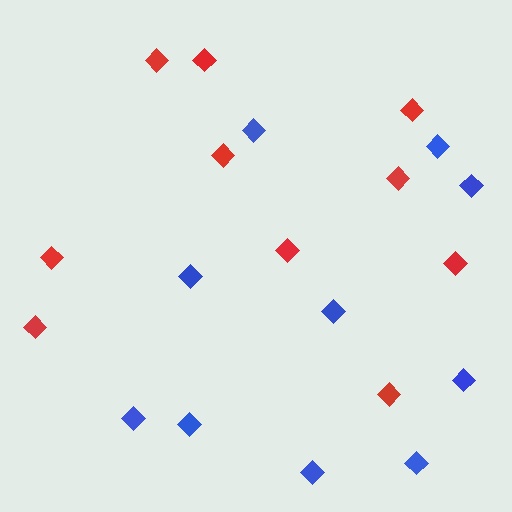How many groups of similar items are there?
There are 2 groups: one group of red diamonds (10) and one group of blue diamonds (10).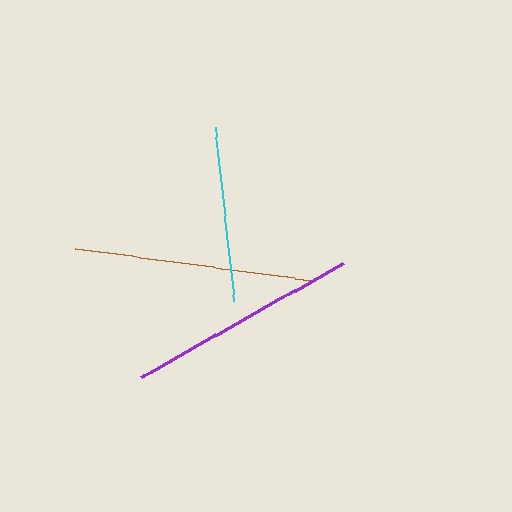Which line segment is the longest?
The brown line is the longest at approximately 238 pixels.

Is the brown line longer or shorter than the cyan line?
The brown line is longer than the cyan line.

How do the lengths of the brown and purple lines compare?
The brown and purple lines are approximately the same length.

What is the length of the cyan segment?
The cyan segment is approximately 174 pixels long.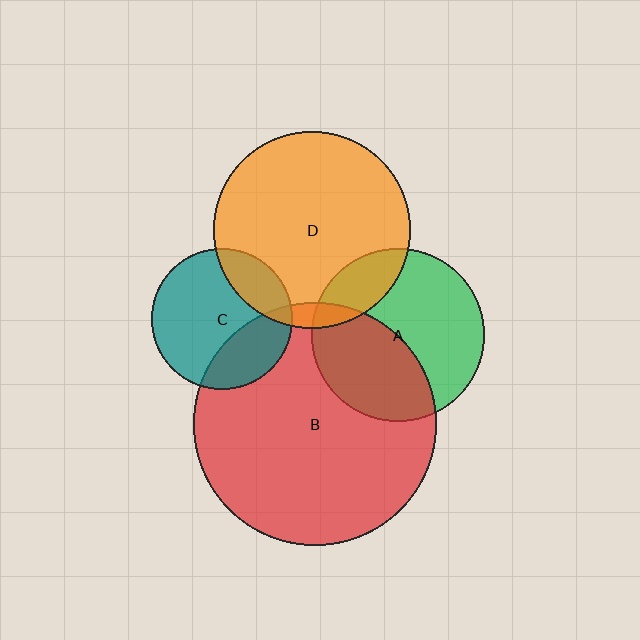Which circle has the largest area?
Circle B (red).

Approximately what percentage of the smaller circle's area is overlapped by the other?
Approximately 20%.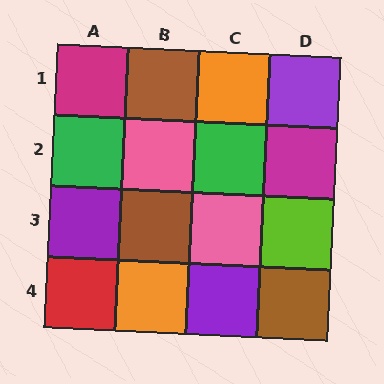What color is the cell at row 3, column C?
Pink.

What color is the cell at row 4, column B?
Orange.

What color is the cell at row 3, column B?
Brown.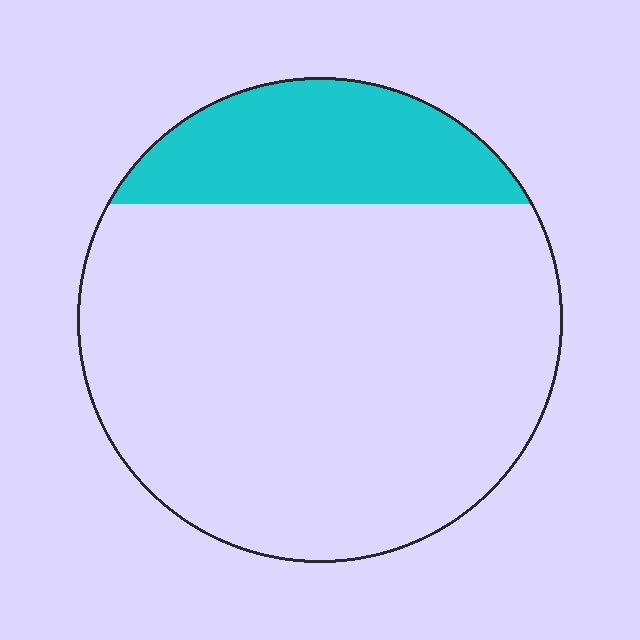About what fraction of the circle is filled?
About one fifth (1/5).